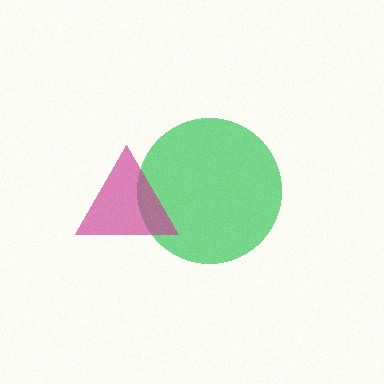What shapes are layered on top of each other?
The layered shapes are: a green circle, a magenta triangle.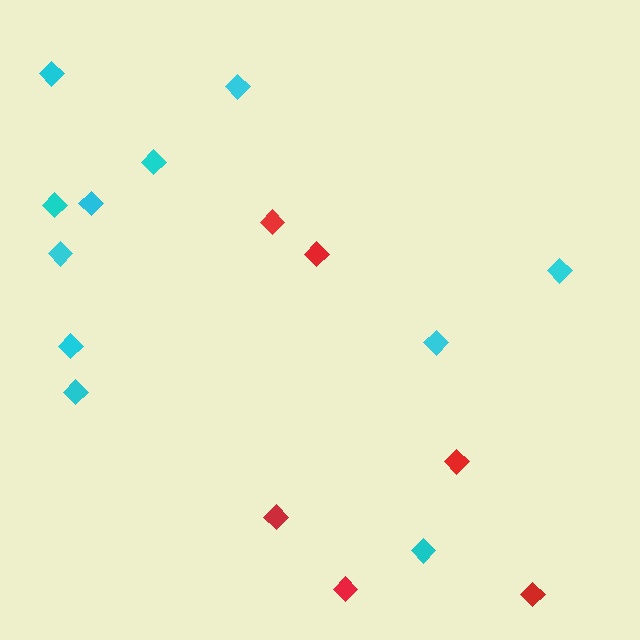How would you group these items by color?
There are 2 groups: one group of red diamonds (6) and one group of cyan diamonds (11).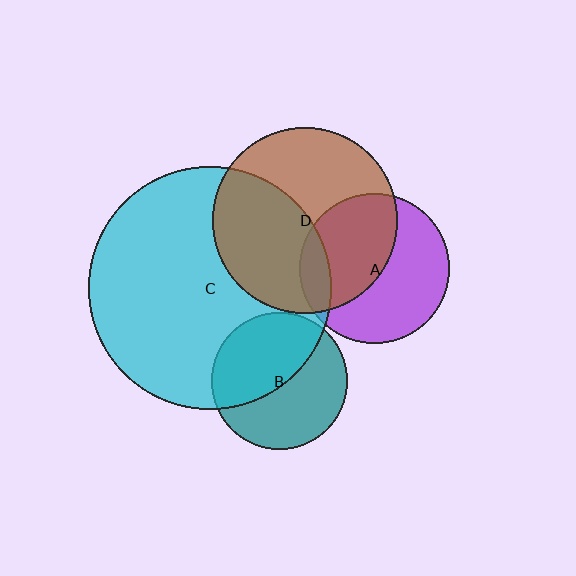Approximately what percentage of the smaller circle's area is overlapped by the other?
Approximately 50%.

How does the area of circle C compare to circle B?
Approximately 3.2 times.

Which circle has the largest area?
Circle C (cyan).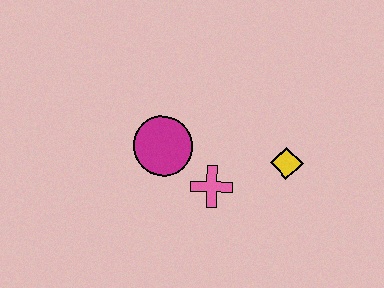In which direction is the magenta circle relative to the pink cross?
The magenta circle is to the left of the pink cross.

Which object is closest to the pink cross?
The magenta circle is closest to the pink cross.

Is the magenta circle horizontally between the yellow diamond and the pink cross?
No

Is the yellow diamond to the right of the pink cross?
Yes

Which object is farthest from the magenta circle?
The yellow diamond is farthest from the magenta circle.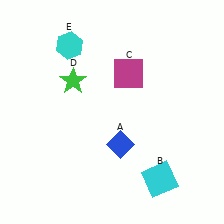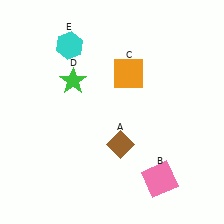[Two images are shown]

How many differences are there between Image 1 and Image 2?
There are 3 differences between the two images.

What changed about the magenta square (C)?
In Image 1, C is magenta. In Image 2, it changed to orange.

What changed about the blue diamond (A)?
In Image 1, A is blue. In Image 2, it changed to brown.